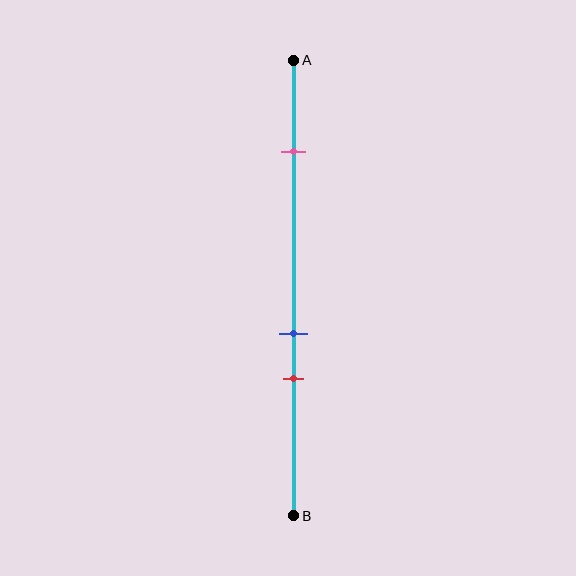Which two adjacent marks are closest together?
The blue and red marks are the closest adjacent pair.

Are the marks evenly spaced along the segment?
No, the marks are not evenly spaced.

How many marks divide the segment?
There are 3 marks dividing the segment.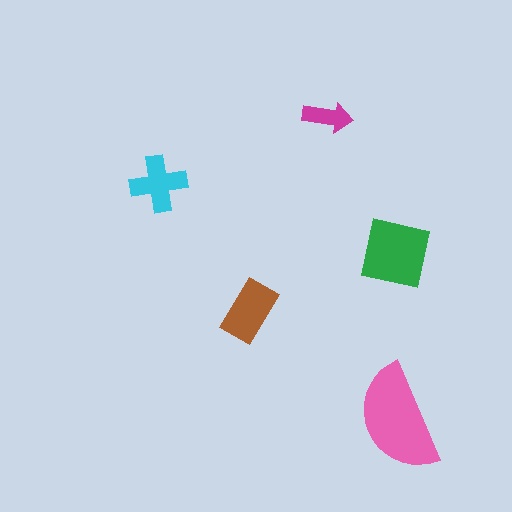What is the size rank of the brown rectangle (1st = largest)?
3rd.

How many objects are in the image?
There are 5 objects in the image.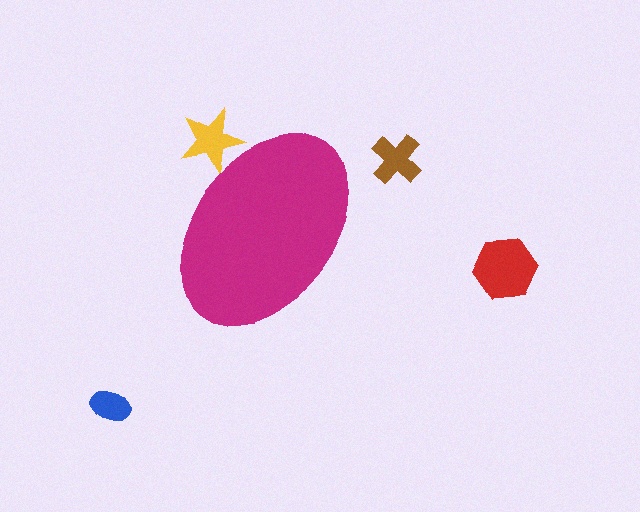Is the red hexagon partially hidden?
No, the red hexagon is fully visible.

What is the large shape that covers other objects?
A magenta ellipse.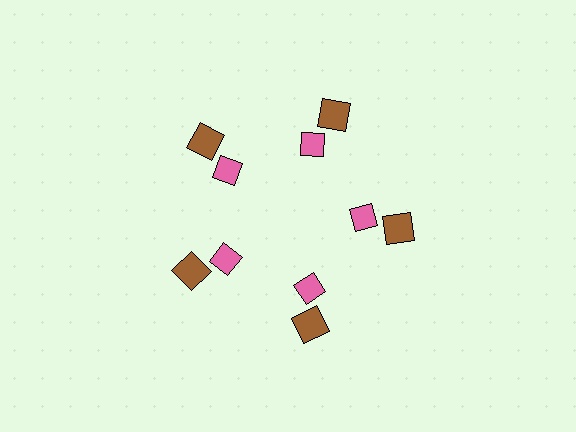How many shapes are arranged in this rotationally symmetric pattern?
There are 10 shapes, arranged in 5 groups of 2.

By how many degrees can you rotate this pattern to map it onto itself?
The pattern maps onto itself every 72 degrees of rotation.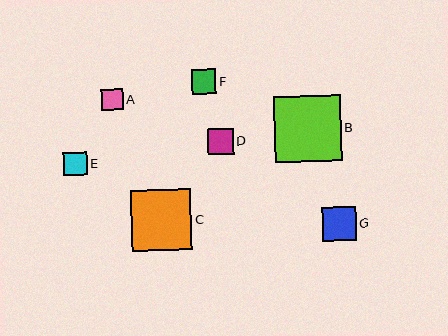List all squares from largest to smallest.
From largest to smallest: B, C, G, D, F, E, A.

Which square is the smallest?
Square A is the smallest with a size of approximately 21 pixels.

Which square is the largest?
Square B is the largest with a size of approximately 66 pixels.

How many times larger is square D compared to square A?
Square D is approximately 1.2 times the size of square A.